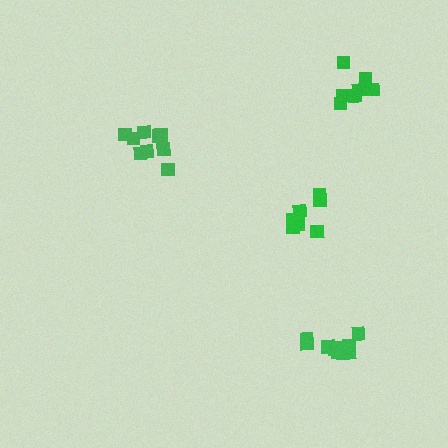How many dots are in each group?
Group 1: 10 dots, Group 2: 7 dots, Group 3: 7 dots, Group 4: 9 dots (33 total).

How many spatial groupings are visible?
There are 4 spatial groupings.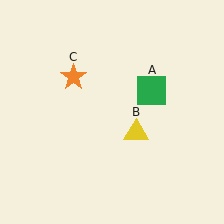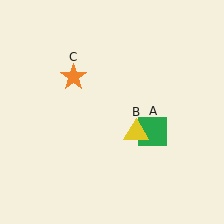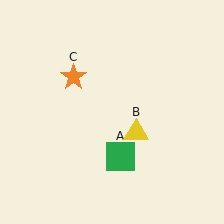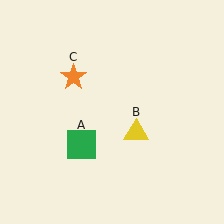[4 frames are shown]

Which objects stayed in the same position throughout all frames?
Yellow triangle (object B) and orange star (object C) remained stationary.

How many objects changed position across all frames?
1 object changed position: green square (object A).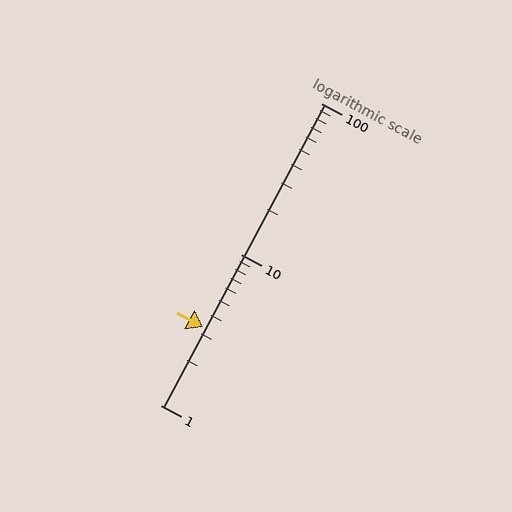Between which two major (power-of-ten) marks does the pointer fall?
The pointer is between 1 and 10.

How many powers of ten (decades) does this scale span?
The scale spans 2 decades, from 1 to 100.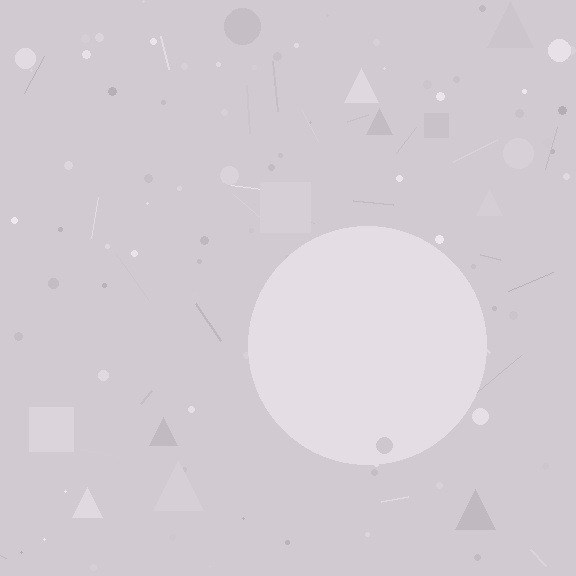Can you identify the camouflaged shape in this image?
The camouflaged shape is a circle.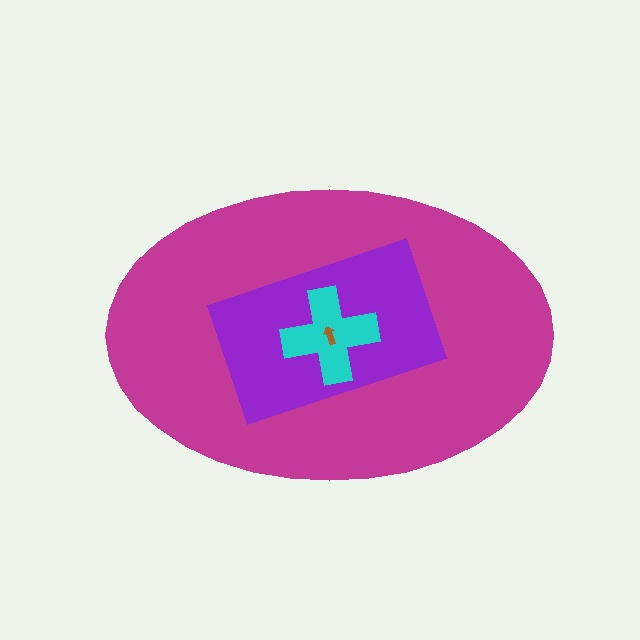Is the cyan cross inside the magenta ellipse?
Yes.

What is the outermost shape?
The magenta ellipse.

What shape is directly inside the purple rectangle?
The cyan cross.